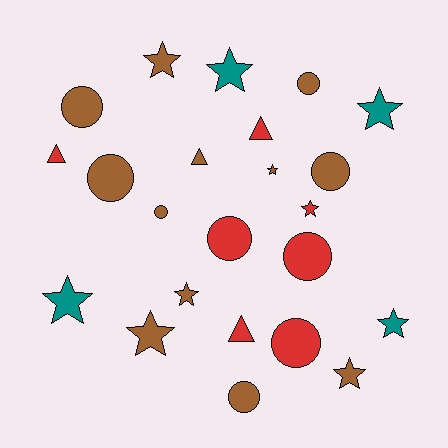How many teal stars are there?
There are 4 teal stars.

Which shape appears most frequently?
Star, with 10 objects.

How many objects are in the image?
There are 23 objects.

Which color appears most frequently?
Brown, with 12 objects.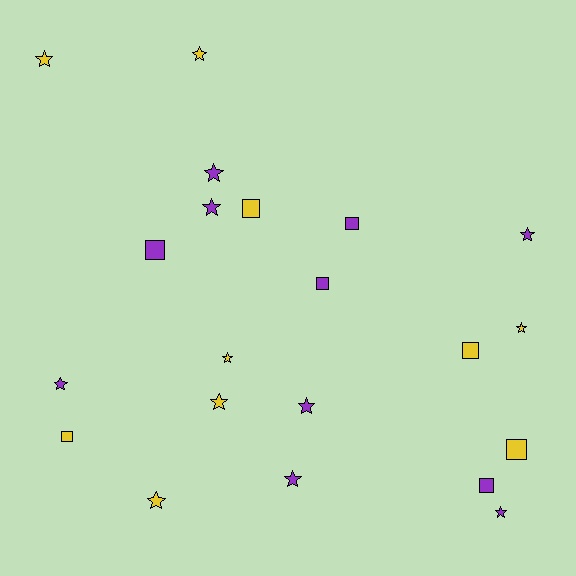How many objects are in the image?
There are 21 objects.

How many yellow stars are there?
There are 6 yellow stars.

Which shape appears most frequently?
Star, with 13 objects.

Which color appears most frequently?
Purple, with 11 objects.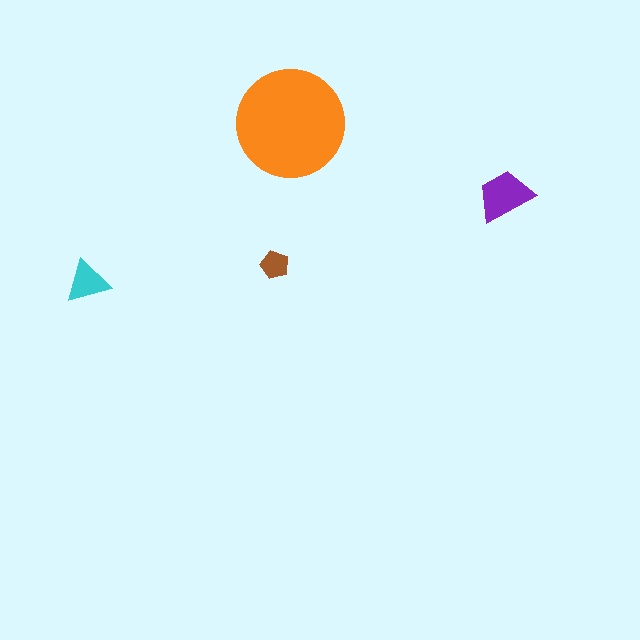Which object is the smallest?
The brown pentagon.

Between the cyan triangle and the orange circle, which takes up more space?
The orange circle.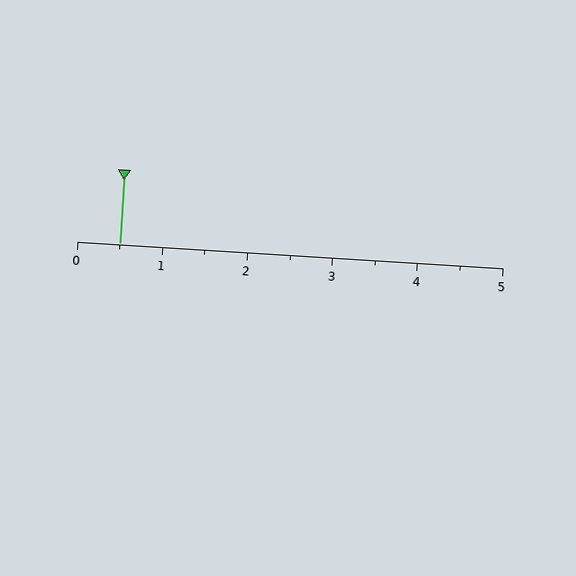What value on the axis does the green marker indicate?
The marker indicates approximately 0.5.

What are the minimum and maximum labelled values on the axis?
The axis runs from 0 to 5.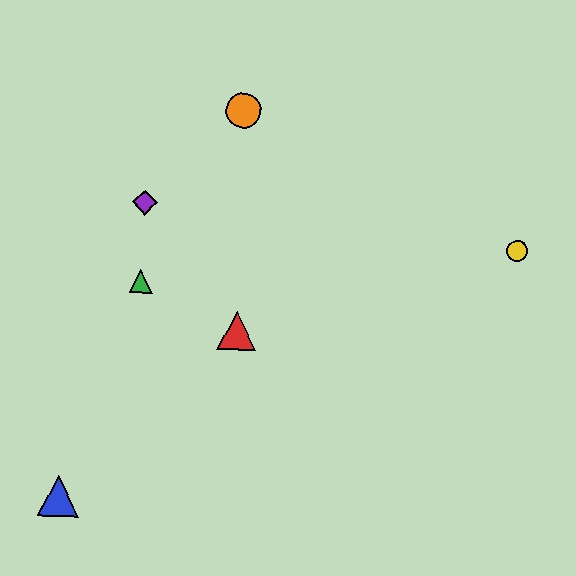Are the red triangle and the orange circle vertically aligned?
Yes, both are at x≈237.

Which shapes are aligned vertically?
The red triangle, the orange circle are aligned vertically.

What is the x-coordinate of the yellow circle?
The yellow circle is at x≈517.